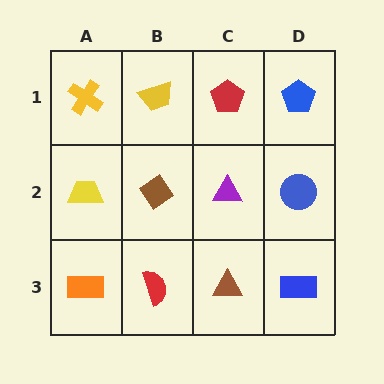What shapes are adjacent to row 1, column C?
A purple triangle (row 2, column C), a yellow trapezoid (row 1, column B), a blue pentagon (row 1, column D).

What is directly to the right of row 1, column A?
A yellow trapezoid.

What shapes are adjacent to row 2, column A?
A yellow cross (row 1, column A), an orange rectangle (row 3, column A), a brown diamond (row 2, column B).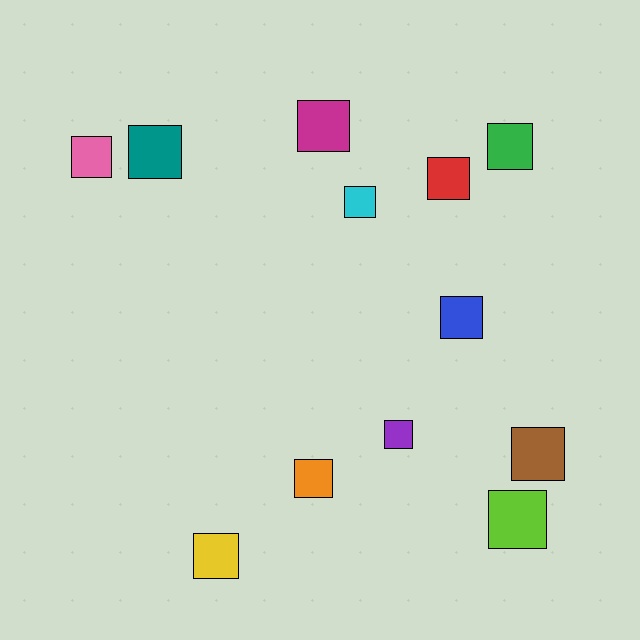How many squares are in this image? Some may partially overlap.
There are 12 squares.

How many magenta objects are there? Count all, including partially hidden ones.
There is 1 magenta object.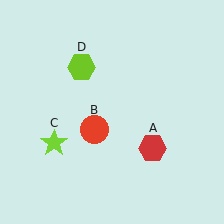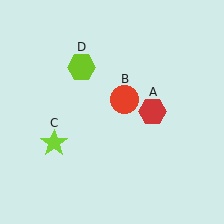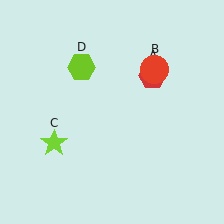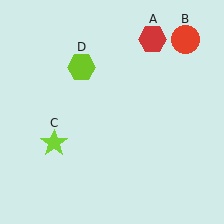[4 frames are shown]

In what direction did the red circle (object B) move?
The red circle (object B) moved up and to the right.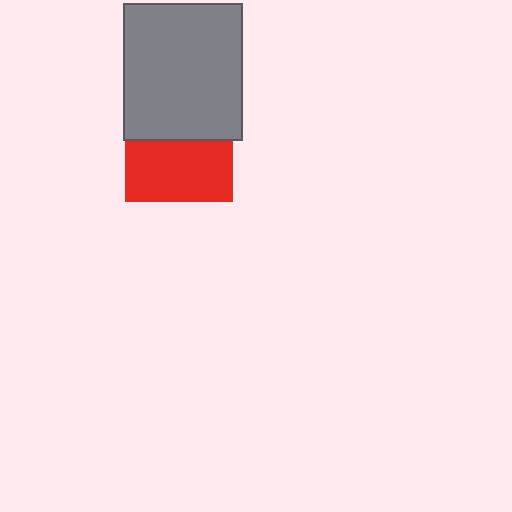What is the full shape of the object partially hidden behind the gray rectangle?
The partially hidden object is a red square.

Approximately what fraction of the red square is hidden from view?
Roughly 44% of the red square is hidden behind the gray rectangle.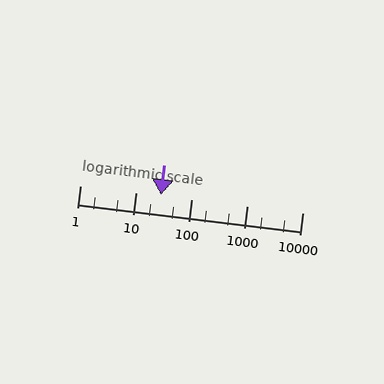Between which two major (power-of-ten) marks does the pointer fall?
The pointer is between 10 and 100.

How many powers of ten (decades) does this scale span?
The scale spans 4 decades, from 1 to 10000.